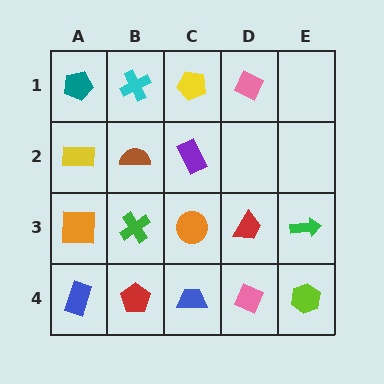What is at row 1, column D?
A pink diamond.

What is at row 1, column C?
A yellow pentagon.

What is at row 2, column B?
A brown semicircle.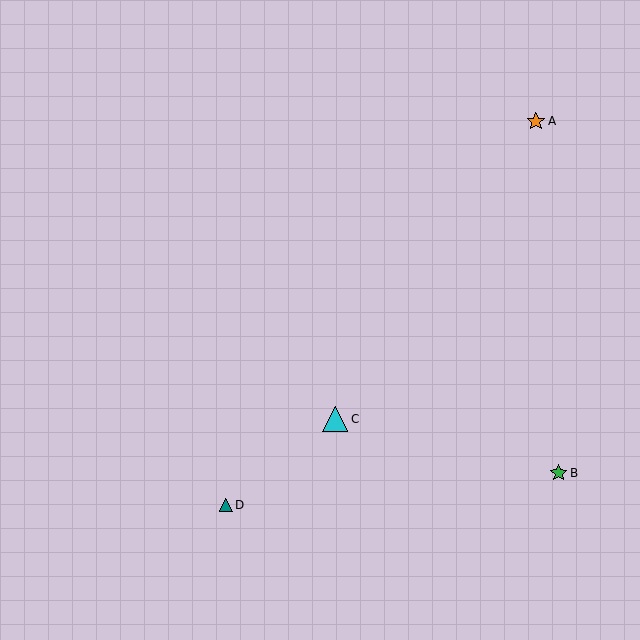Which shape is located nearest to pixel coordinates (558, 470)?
The green star (labeled B) at (559, 473) is nearest to that location.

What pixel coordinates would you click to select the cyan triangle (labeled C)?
Click at (335, 419) to select the cyan triangle C.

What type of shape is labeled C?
Shape C is a cyan triangle.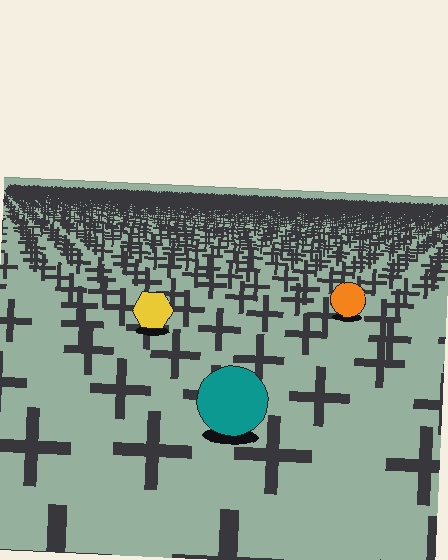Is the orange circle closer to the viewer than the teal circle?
No. The teal circle is closer — you can tell from the texture gradient: the ground texture is coarser near it.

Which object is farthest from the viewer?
The orange circle is farthest from the viewer. It appears smaller and the ground texture around it is denser.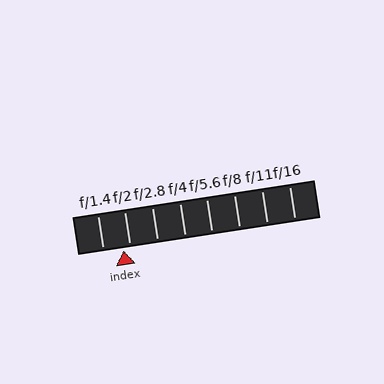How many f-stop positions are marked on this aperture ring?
There are 8 f-stop positions marked.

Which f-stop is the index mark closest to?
The index mark is closest to f/2.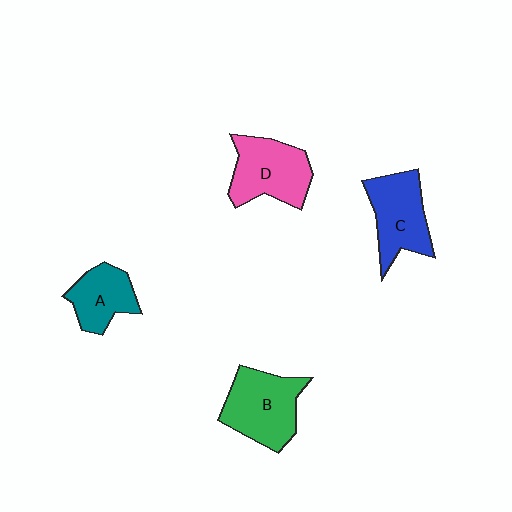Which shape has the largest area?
Shape B (green).